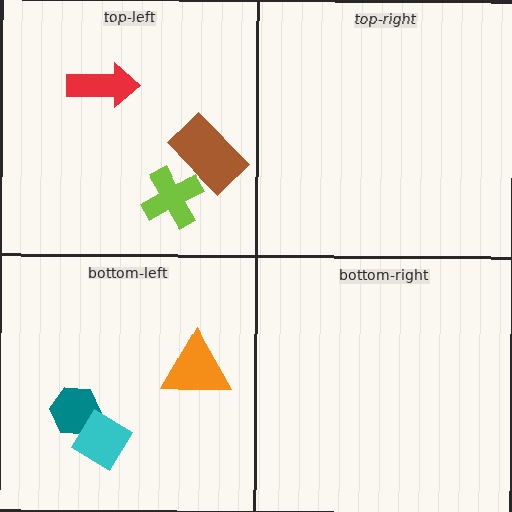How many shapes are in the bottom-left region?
3.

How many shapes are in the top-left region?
3.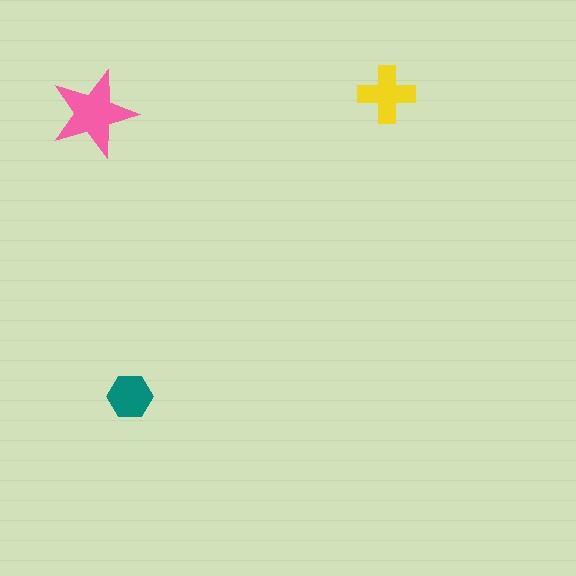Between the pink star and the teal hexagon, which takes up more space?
The pink star.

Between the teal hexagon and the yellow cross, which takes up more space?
The yellow cross.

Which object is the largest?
The pink star.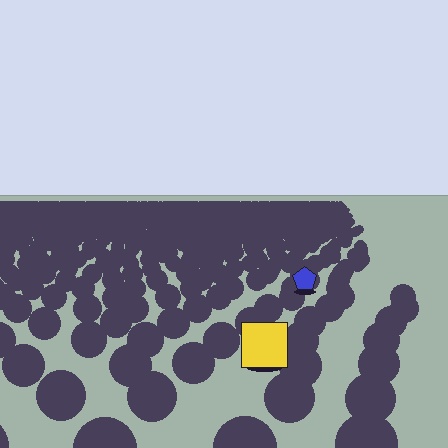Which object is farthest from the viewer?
The blue pentagon is farthest from the viewer. It appears smaller and the ground texture around it is denser.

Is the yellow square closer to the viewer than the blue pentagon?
Yes. The yellow square is closer — you can tell from the texture gradient: the ground texture is coarser near it.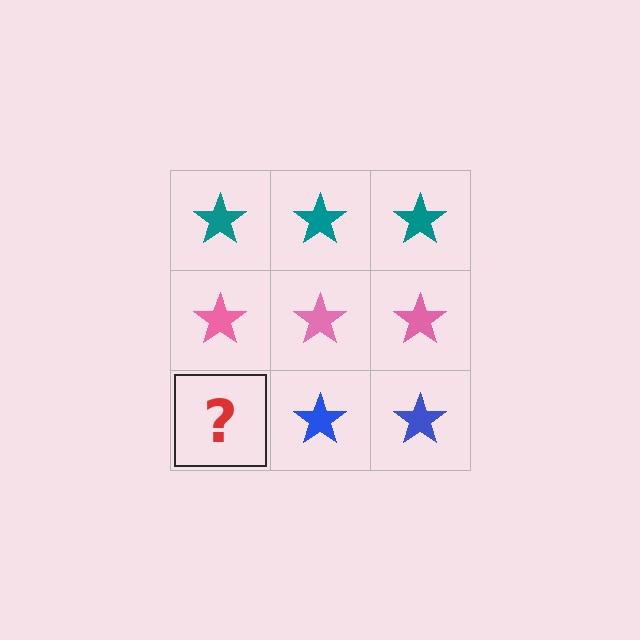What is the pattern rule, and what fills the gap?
The rule is that each row has a consistent color. The gap should be filled with a blue star.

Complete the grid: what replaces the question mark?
The question mark should be replaced with a blue star.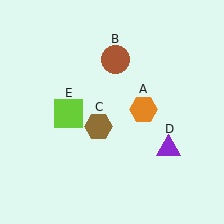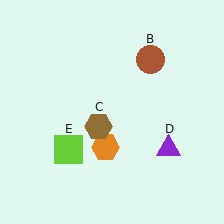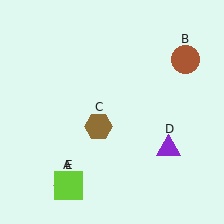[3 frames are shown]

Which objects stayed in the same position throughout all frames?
Brown hexagon (object C) and purple triangle (object D) remained stationary.